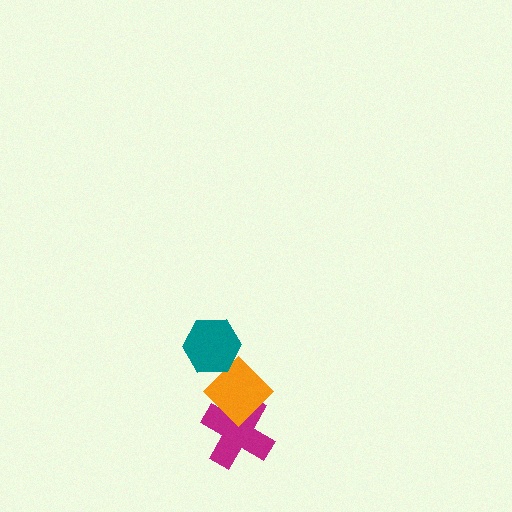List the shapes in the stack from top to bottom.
From top to bottom: the teal hexagon, the orange diamond, the magenta cross.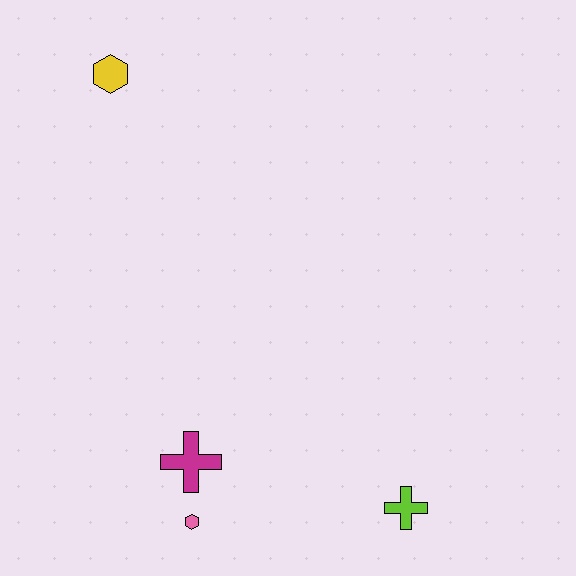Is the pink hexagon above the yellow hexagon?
No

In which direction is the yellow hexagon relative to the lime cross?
The yellow hexagon is above the lime cross.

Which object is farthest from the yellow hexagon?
The lime cross is farthest from the yellow hexagon.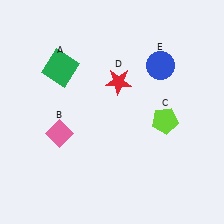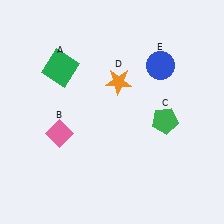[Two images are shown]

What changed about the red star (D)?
In Image 1, D is red. In Image 2, it changed to orange.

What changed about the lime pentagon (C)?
In Image 1, C is lime. In Image 2, it changed to green.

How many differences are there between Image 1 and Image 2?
There are 2 differences between the two images.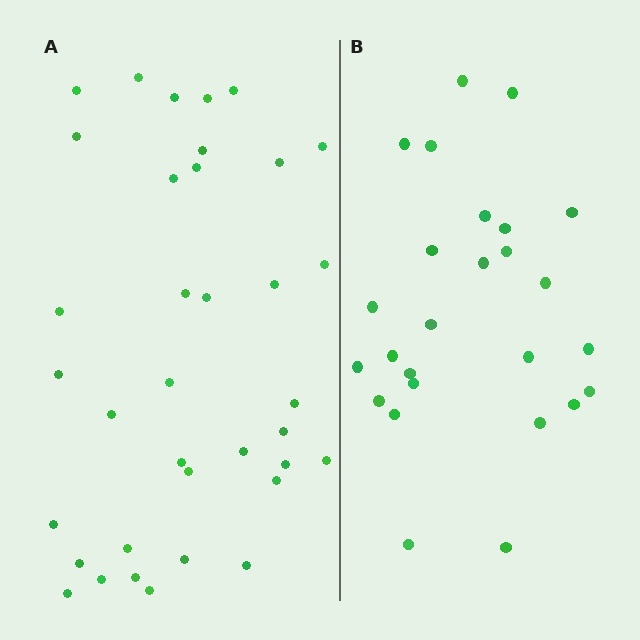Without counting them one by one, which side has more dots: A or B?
Region A (the left region) has more dots.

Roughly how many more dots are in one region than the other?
Region A has roughly 10 or so more dots than region B.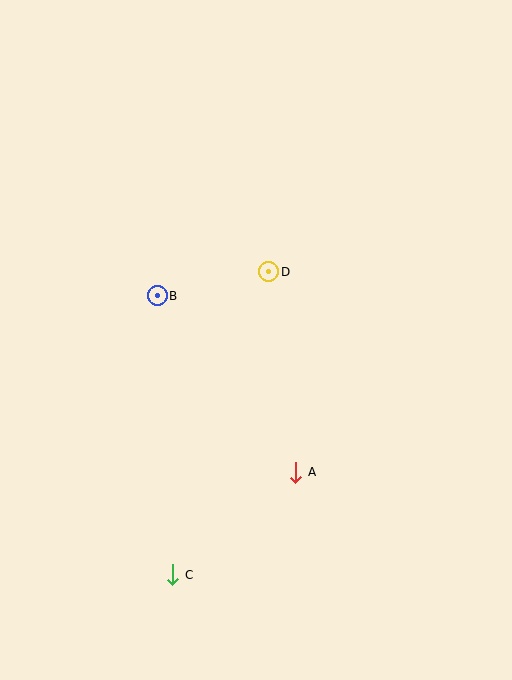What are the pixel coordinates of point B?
Point B is at (157, 296).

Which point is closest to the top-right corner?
Point D is closest to the top-right corner.